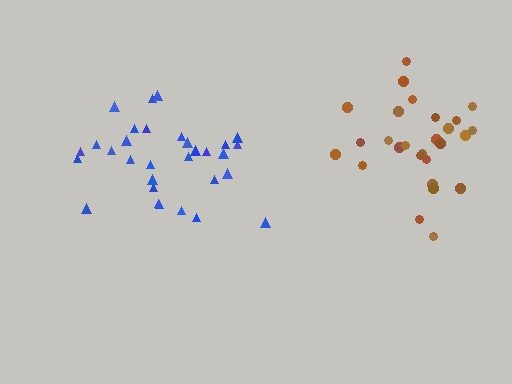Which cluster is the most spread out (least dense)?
Blue.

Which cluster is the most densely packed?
Brown.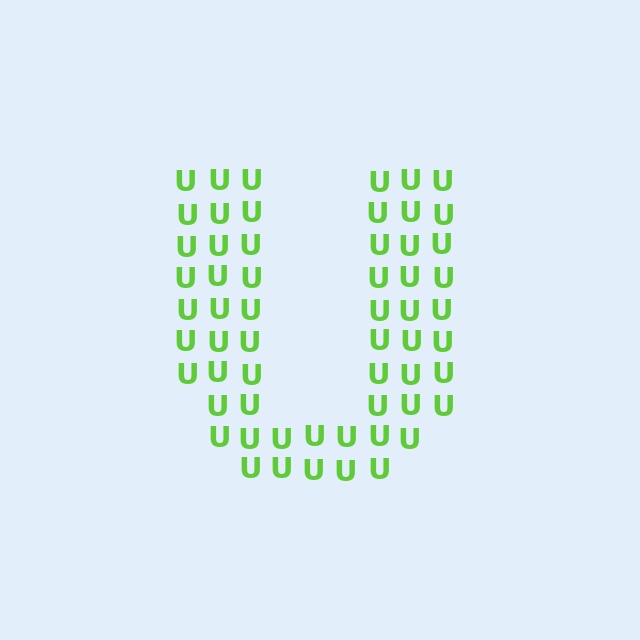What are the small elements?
The small elements are letter U's.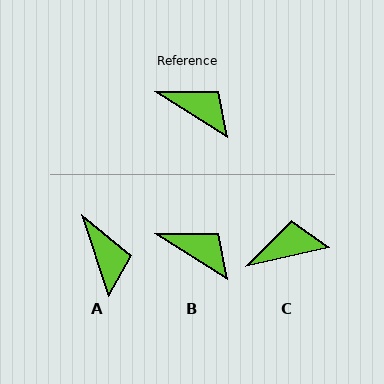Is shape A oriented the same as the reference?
No, it is off by about 40 degrees.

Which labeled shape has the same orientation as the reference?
B.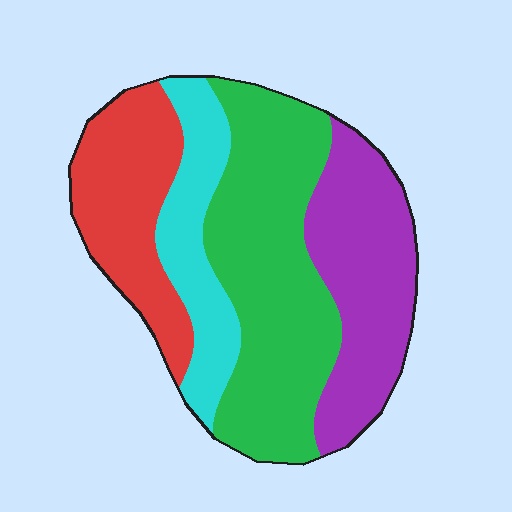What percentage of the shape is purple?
Purple covers around 25% of the shape.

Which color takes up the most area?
Green, at roughly 40%.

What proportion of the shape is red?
Red covers 21% of the shape.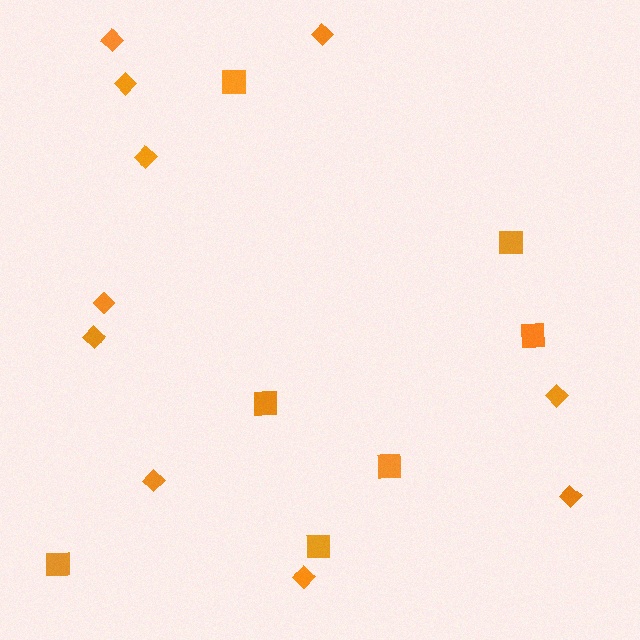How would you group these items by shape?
There are 2 groups: one group of diamonds (10) and one group of squares (7).